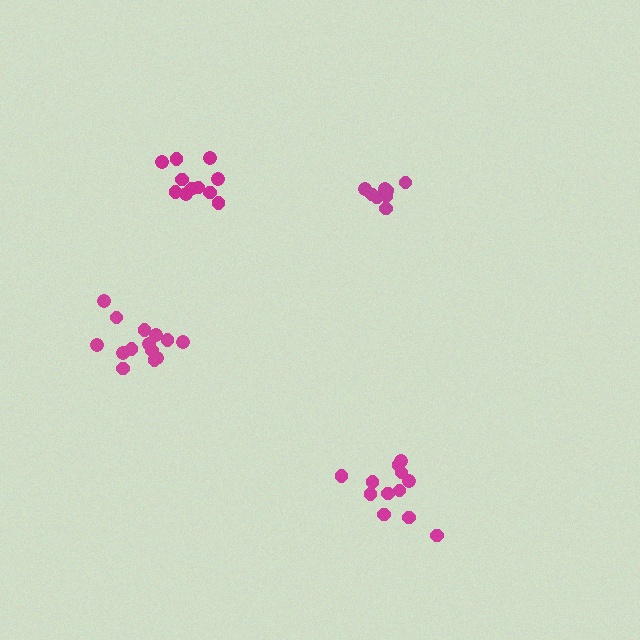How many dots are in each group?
Group 1: 14 dots, Group 2: 11 dots, Group 3: 12 dots, Group 4: 8 dots (45 total).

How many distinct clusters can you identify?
There are 4 distinct clusters.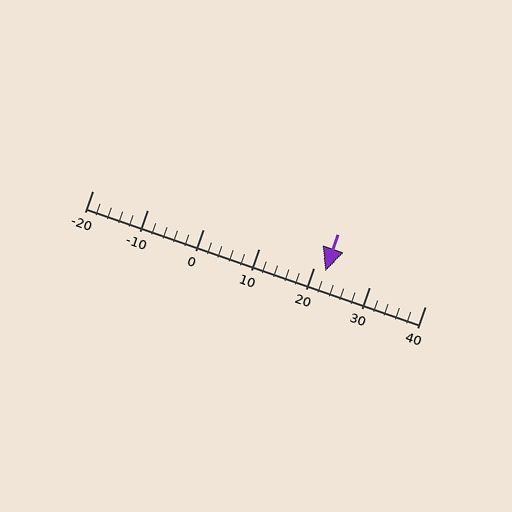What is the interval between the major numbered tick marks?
The major tick marks are spaced 10 units apart.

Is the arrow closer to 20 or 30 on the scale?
The arrow is closer to 20.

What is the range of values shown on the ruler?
The ruler shows values from -20 to 40.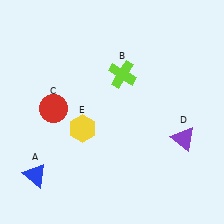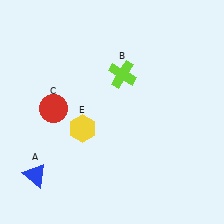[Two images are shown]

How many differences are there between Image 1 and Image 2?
There is 1 difference between the two images.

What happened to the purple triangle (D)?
The purple triangle (D) was removed in Image 2. It was in the bottom-right area of Image 1.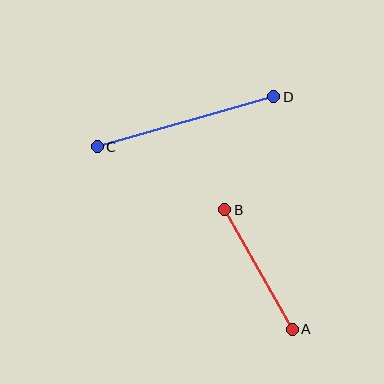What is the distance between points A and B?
The distance is approximately 137 pixels.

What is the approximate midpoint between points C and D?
The midpoint is at approximately (186, 122) pixels.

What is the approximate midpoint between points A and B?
The midpoint is at approximately (259, 269) pixels.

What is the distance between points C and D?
The distance is approximately 184 pixels.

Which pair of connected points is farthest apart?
Points C and D are farthest apart.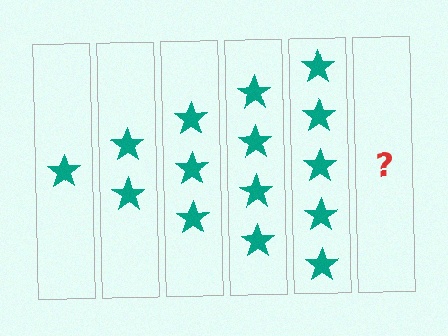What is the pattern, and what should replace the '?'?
The pattern is that each step adds one more star. The '?' should be 6 stars.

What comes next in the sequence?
The next element should be 6 stars.